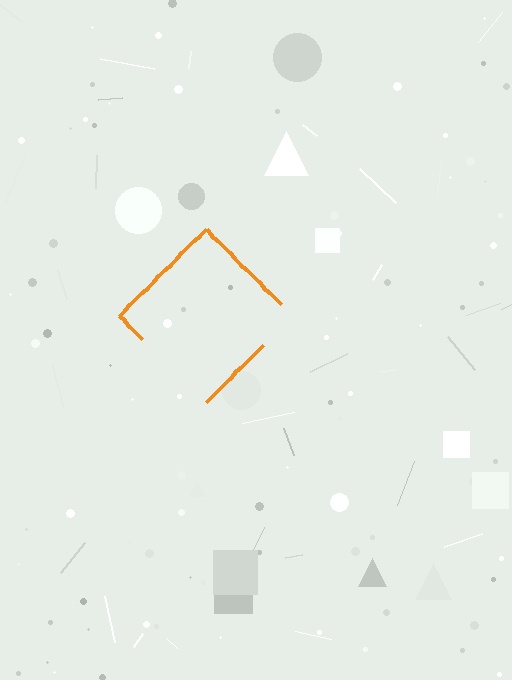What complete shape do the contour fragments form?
The contour fragments form a diamond.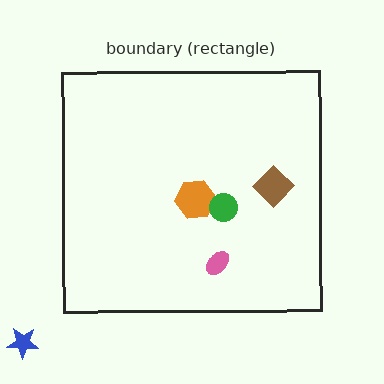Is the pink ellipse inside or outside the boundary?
Inside.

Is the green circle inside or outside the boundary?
Inside.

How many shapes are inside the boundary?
4 inside, 1 outside.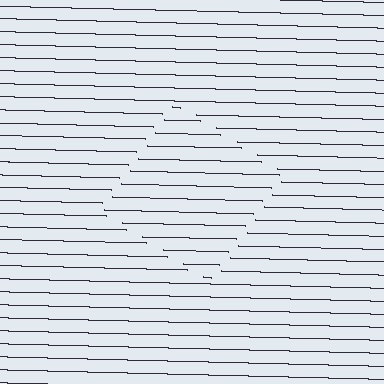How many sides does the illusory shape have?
4 sides — the line-ends trace a square.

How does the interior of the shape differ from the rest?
The interior of the shape contains the same grating, shifted by half a period — the contour is defined by the phase discontinuity where line-ends from the inner and outer gratings abut.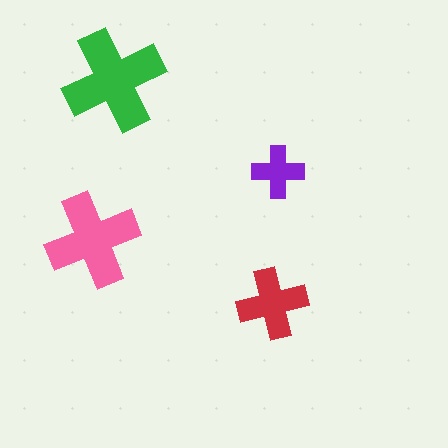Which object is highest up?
The green cross is topmost.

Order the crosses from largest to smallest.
the green one, the pink one, the red one, the purple one.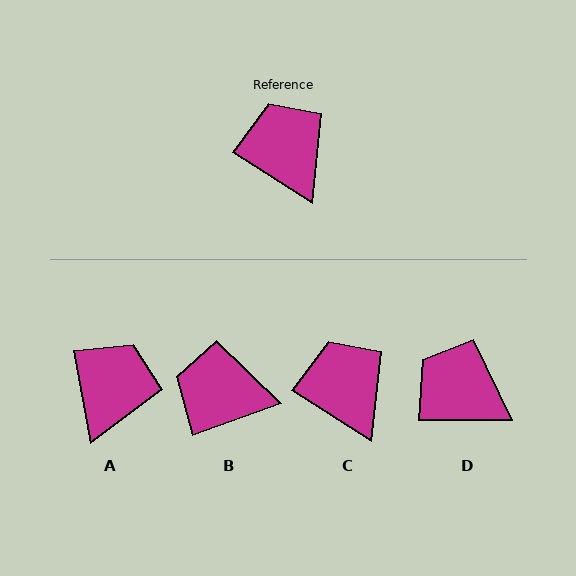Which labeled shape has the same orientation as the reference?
C.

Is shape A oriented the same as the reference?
No, it is off by about 48 degrees.